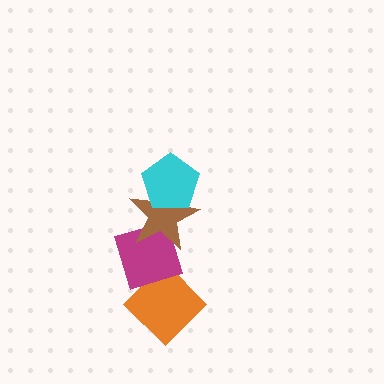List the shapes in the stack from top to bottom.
From top to bottom: the cyan pentagon, the brown star, the magenta diamond, the orange diamond.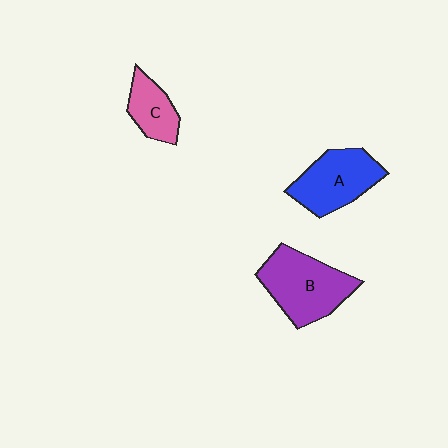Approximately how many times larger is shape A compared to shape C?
Approximately 1.6 times.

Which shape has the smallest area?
Shape C (pink).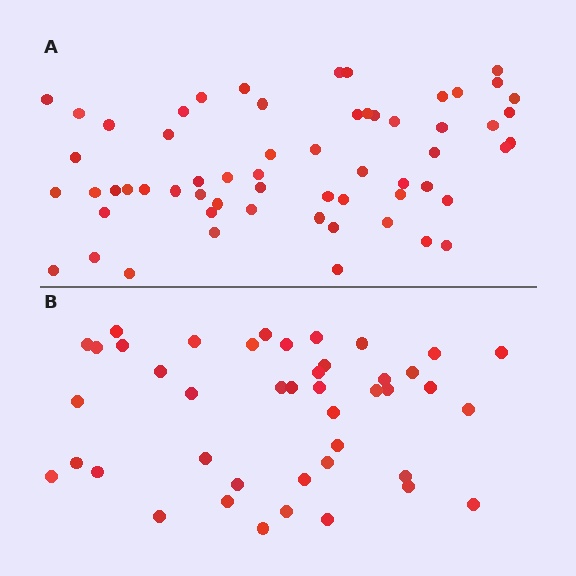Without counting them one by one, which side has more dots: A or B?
Region A (the top region) has more dots.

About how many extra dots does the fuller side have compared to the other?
Region A has approximately 15 more dots than region B.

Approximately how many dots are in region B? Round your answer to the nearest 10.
About 40 dots. (The exact count is 43, which rounds to 40.)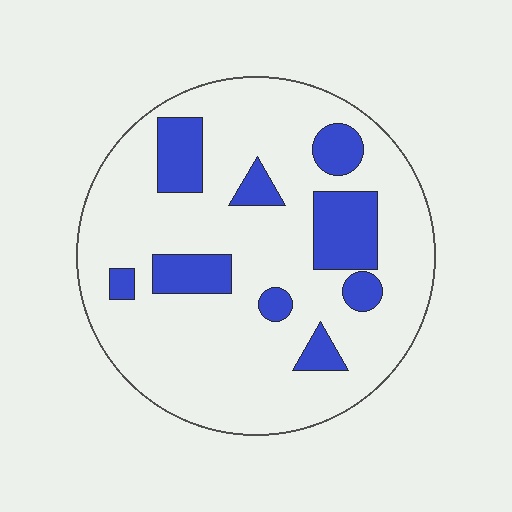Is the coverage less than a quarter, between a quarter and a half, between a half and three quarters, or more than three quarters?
Less than a quarter.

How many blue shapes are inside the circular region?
9.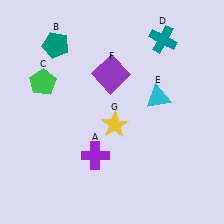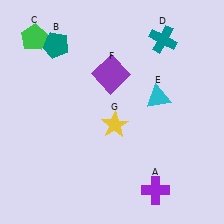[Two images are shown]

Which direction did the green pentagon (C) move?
The green pentagon (C) moved up.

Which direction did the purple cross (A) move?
The purple cross (A) moved right.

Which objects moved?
The objects that moved are: the purple cross (A), the green pentagon (C).